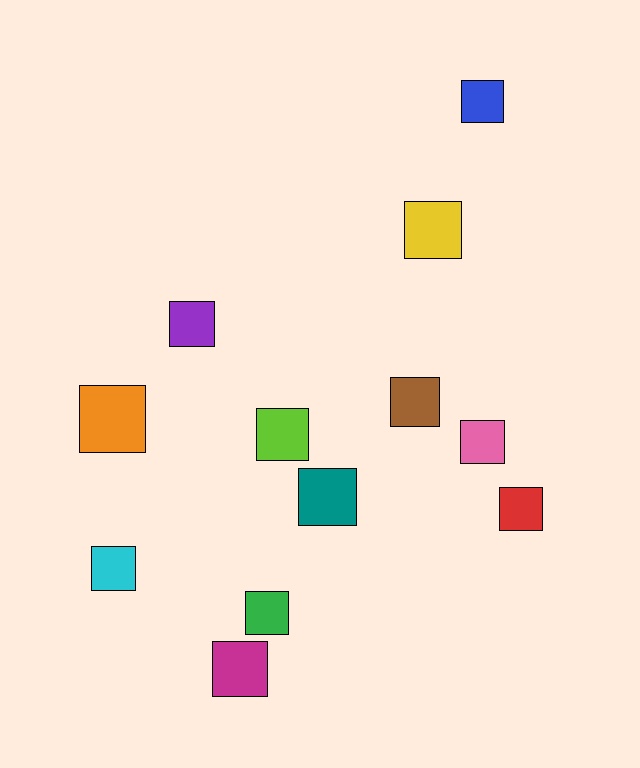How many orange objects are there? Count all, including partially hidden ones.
There is 1 orange object.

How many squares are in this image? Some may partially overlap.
There are 12 squares.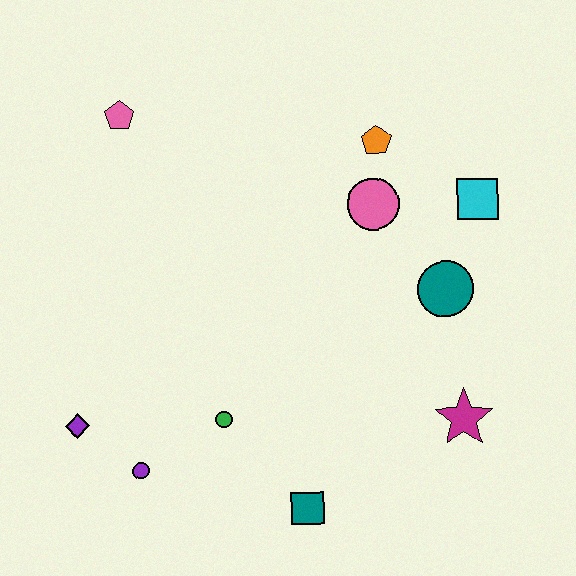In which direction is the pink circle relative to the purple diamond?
The pink circle is to the right of the purple diamond.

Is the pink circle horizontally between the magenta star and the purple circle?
Yes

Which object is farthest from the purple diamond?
The cyan square is farthest from the purple diamond.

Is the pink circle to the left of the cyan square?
Yes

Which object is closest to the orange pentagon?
The pink circle is closest to the orange pentagon.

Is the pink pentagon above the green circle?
Yes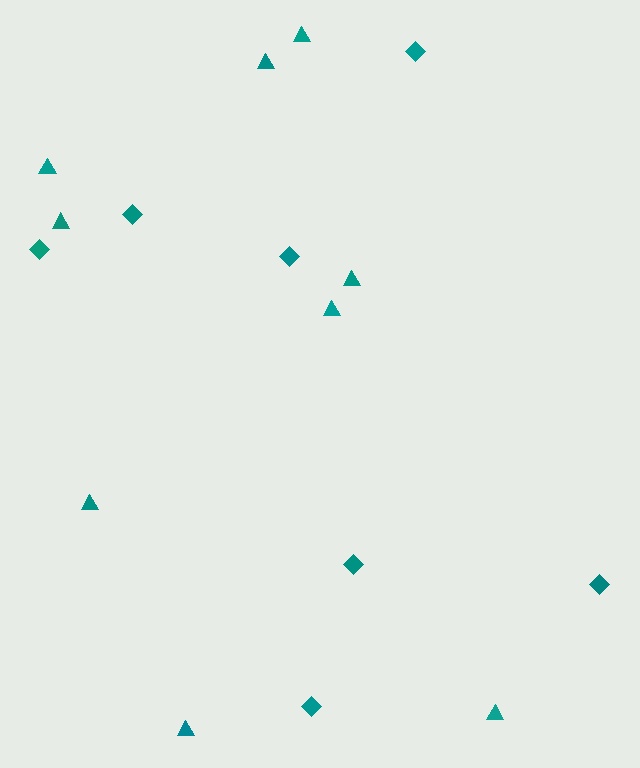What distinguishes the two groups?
There are 2 groups: one group of triangles (9) and one group of diamonds (7).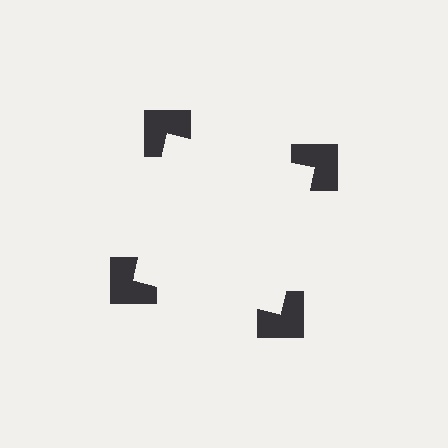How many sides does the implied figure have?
4 sides.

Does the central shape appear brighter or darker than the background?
It typically appears slightly brighter than the background, even though no actual brightness change is drawn.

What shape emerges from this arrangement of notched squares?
An illusory square — its edges are inferred from the aligned wedge cuts in the notched squares, not physically drawn.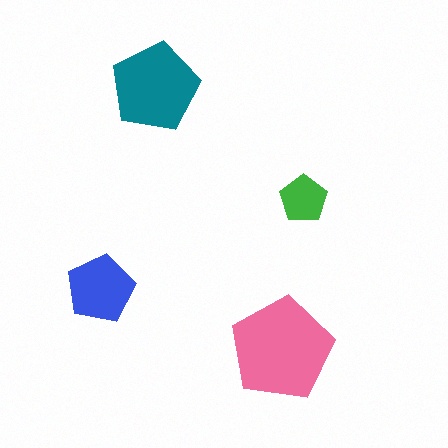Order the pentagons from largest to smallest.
the pink one, the teal one, the blue one, the green one.